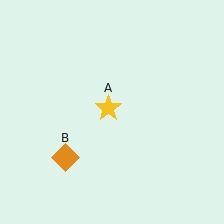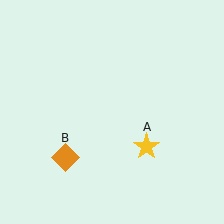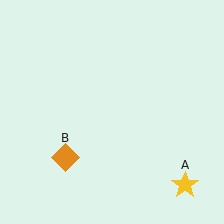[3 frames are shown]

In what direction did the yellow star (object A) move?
The yellow star (object A) moved down and to the right.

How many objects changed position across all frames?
1 object changed position: yellow star (object A).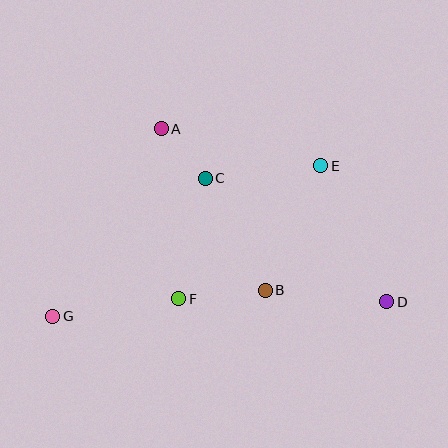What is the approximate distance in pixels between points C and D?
The distance between C and D is approximately 219 pixels.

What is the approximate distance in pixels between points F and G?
The distance between F and G is approximately 127 pixels.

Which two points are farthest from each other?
Points D and G are farthest from each other.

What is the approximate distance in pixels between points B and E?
The distance between B and E is approximately 137 pixels.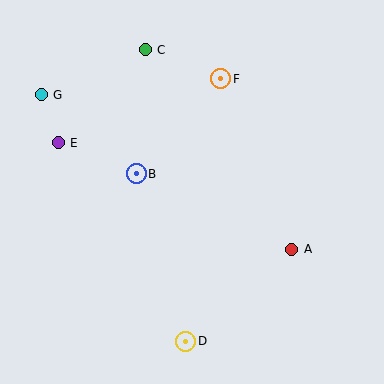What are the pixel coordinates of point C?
Point C is at (145, 50).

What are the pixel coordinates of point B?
Point B is at (136, 174).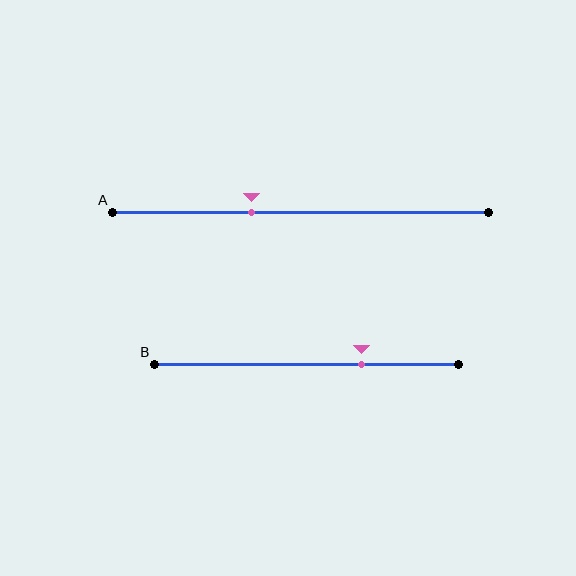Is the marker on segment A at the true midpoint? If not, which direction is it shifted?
No, the marker on segment A is shifted to the left by about 13% of the segment length.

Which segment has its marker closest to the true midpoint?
Segment A has its marker closest to the true midpoint.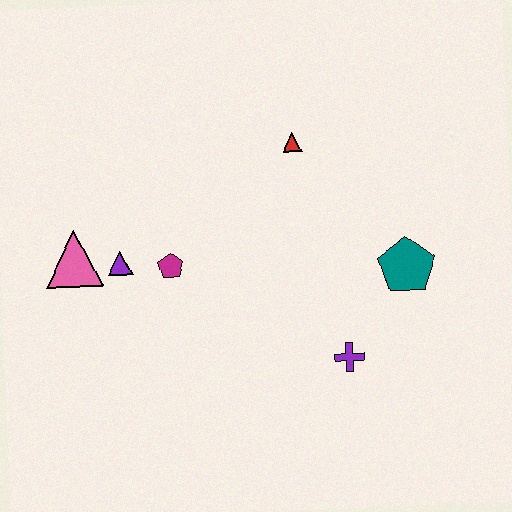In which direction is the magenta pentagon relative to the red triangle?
The magenta pentagon is to the left of the red triangle.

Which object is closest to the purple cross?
The teal pentagon is closest to the purple cross.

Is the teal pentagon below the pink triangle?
Yes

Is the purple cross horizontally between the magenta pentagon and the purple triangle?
No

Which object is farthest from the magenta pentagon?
The teal pentagon is farthest from the magenta pentagon.